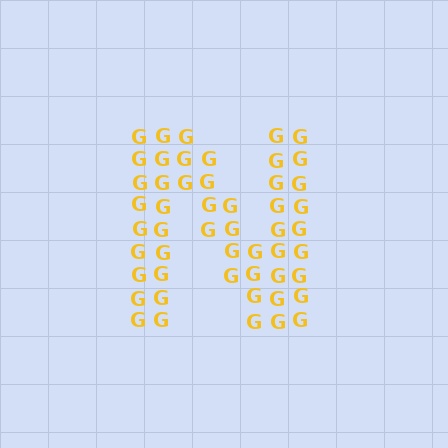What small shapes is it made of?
It is made of small letter G's.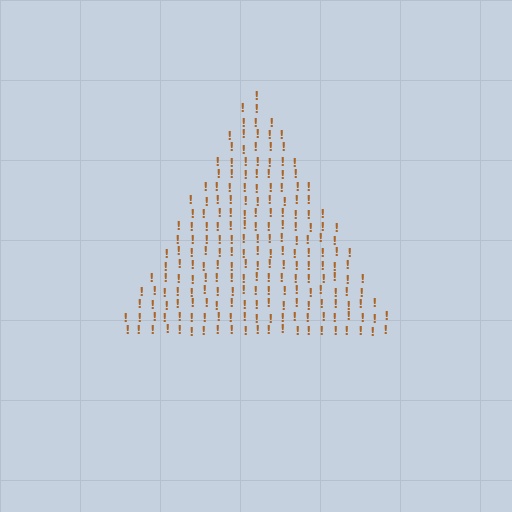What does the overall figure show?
The overall figure shows a triangle.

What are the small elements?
The small elements are exclamation marks.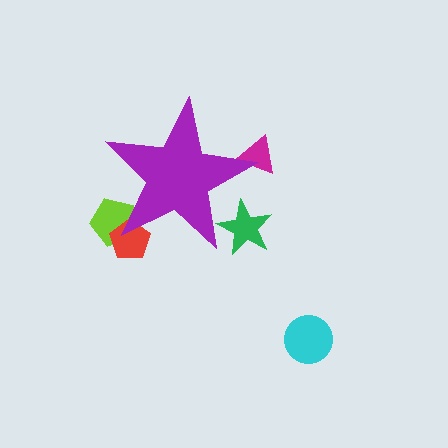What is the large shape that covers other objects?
A purple star.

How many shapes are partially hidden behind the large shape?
4 shapes are partially hidden.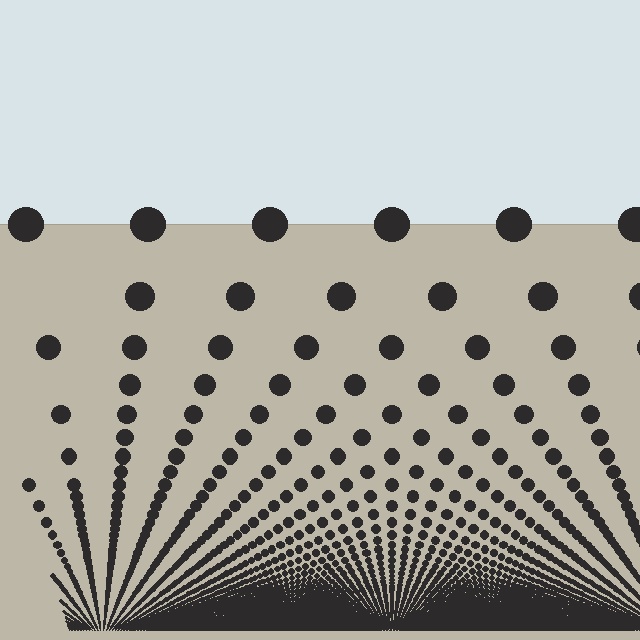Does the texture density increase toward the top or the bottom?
Density increases toward the bottom.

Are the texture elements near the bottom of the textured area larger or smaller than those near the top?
Smaller. The gradient is inverted — elements near the bottom are smaller and denser.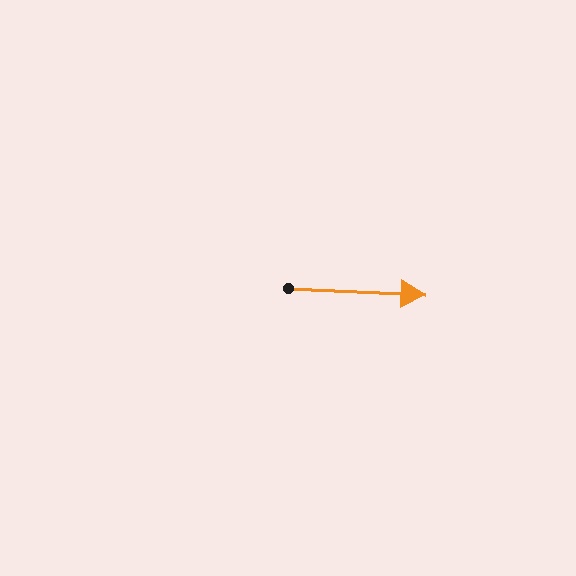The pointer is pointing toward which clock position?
Roughly 3 o'clock.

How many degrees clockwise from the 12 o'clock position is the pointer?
Approximately 93 degrees.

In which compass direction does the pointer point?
East.